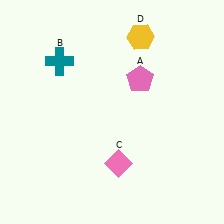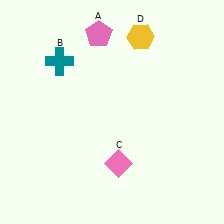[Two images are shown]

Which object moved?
The pink pentagon (A) moved up.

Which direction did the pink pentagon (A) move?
The pink pentagon (A) moved up.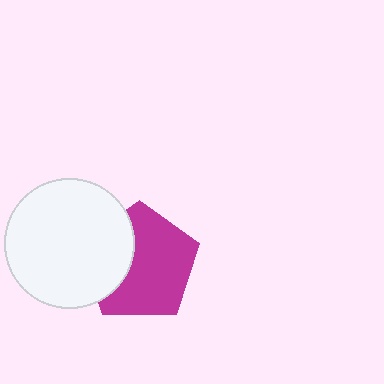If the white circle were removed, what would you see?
You would see the complete magenta pentagon.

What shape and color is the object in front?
The object in front is a white circle.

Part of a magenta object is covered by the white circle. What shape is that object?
It is a pentagon.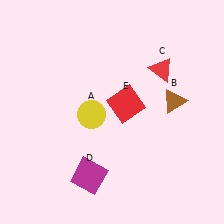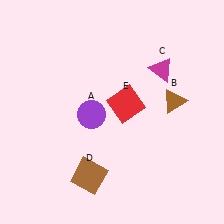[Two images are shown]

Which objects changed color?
A changed from yellow to purple. C changed from red to magenta. D changed from magenta to brown.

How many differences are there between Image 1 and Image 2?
There are 3 differences between the two images.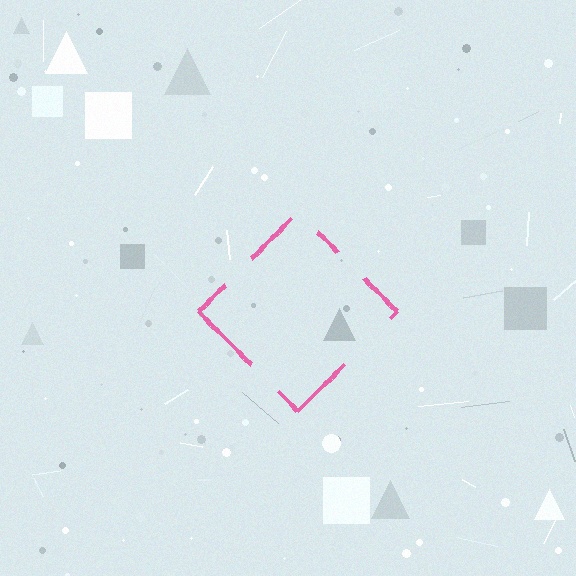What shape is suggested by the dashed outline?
The dashed outline suggests a diamond.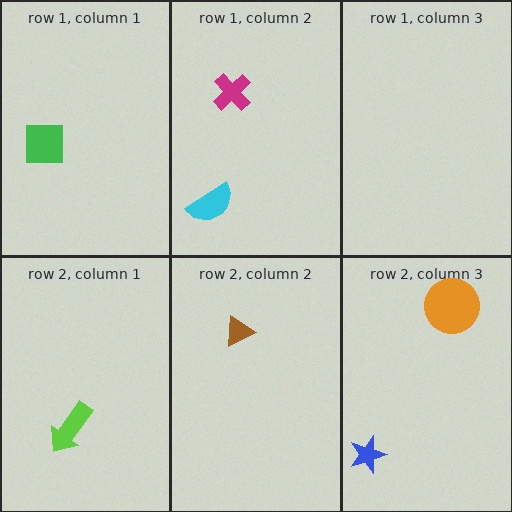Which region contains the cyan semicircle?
The row 1, column 2 region.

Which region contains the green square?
The row 1, column 1 region.